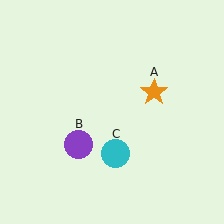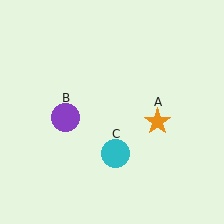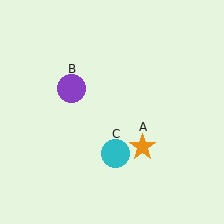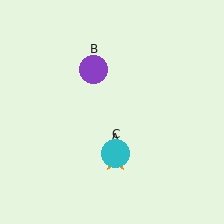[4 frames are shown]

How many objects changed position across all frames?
2 objects changed position: orange star (object A), purple circle (object B).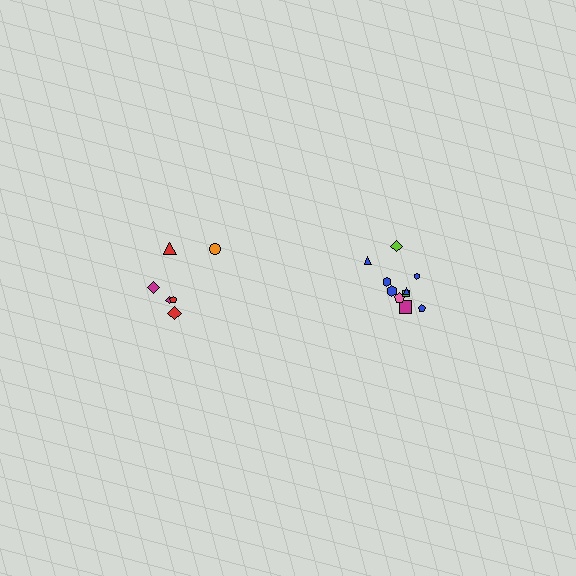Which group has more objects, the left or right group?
The right group.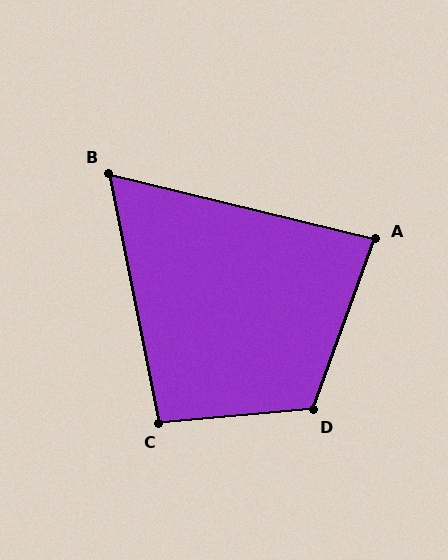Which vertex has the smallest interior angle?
B, at approximately 65 degrees.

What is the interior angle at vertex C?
Approximately 96 degrees (obtuse).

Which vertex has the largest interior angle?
D, at approximately 115 degrees.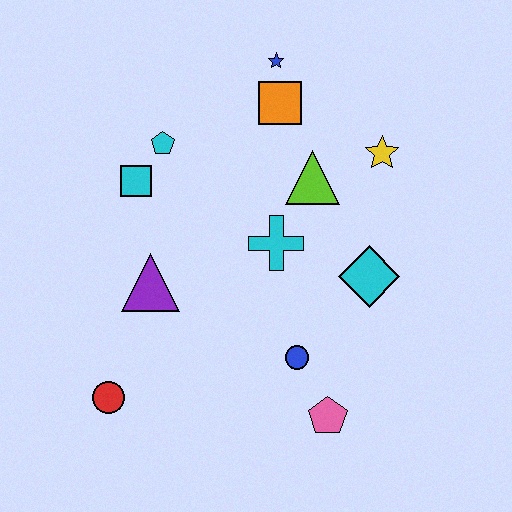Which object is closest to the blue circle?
The pink pentagon is closest to the blue circle.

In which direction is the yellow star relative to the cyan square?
The yellow star is to the right of the cyan square.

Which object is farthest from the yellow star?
The red circle is farthest from the yellow star.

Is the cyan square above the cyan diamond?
Yes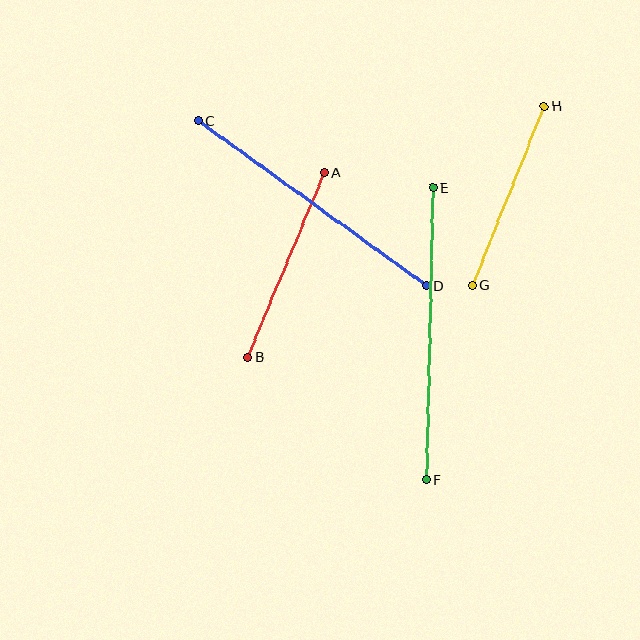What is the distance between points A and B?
The distance is approximately 200 pixels.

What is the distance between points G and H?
The distance is approximately 193 pixels.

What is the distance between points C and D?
The distance is approximately 282 pixels.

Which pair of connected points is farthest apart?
Points E and F are farthest apart.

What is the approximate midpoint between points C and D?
The midpoint is at approximately (312, 203) pixels.